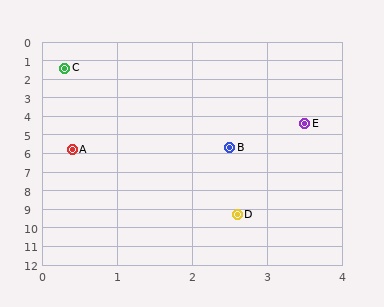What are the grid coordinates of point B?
Point B is at approximately (2.5, 5.7).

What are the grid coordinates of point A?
Point A is at approximately (0.4, 5.8).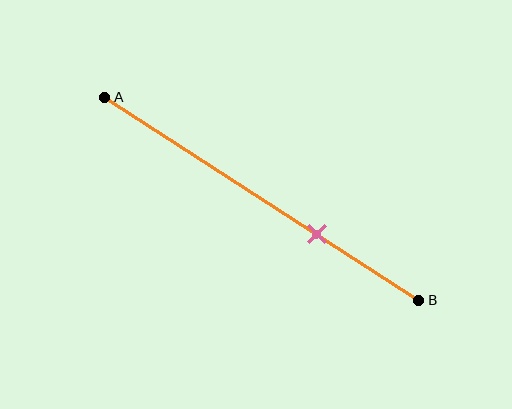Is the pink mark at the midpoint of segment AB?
No, the mark is at about 70% from A, not at the 50% midpoint.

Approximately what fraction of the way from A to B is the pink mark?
The pink mark is approximately 70% of the way from A to B.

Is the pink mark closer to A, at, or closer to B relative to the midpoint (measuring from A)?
The pink mark is closer to point B than the midpoint of segment AB.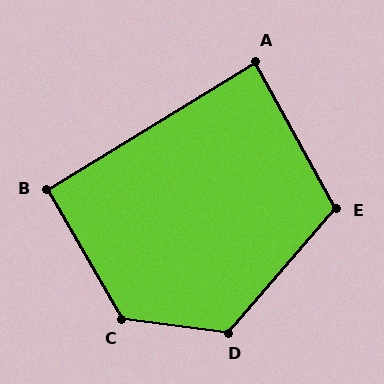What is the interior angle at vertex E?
Approximately 110 degrees (obtuse).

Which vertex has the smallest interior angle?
A, at approximately 87 degrees.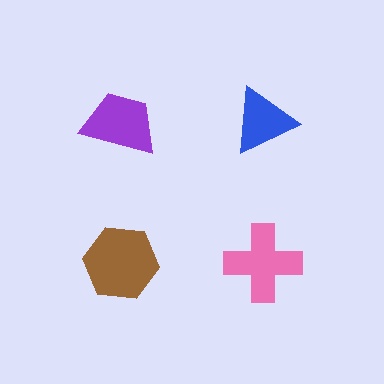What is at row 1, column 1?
A purple trapezoid.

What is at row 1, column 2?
A blue triangle.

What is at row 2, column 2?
A pink cross.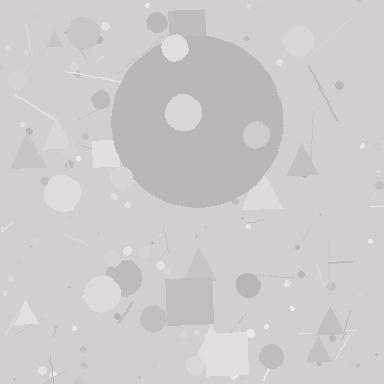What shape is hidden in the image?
A circle is hidden in the image.